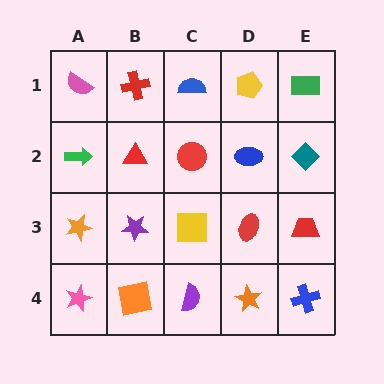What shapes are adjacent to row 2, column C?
A blue semicircle (row 1, column C), a yellow square (row 3, column C), a red triangle (row 2, column B), a blue ellipse (row 2, column D).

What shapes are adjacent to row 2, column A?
A pink semicircle (row 1, column A), an orange star (row 3, column A), a red triangle (row 2, column B).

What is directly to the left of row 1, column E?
A yellow pentagon.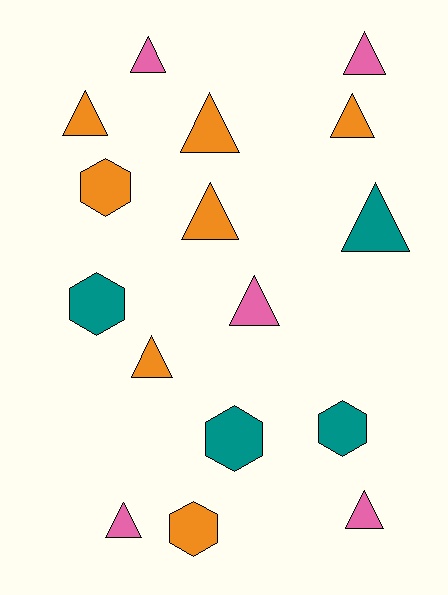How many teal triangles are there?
There is 1 teal triangle.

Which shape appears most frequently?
Triangle, with 11 objects.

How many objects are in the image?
There are 16 objects.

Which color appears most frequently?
Orange, with 7 objects.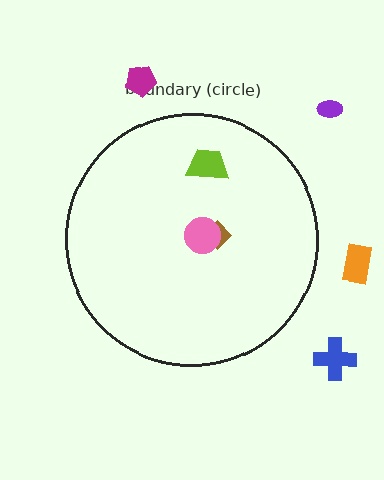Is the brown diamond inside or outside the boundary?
Inside.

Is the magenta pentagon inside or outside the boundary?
Outside.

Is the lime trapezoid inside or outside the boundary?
Inside.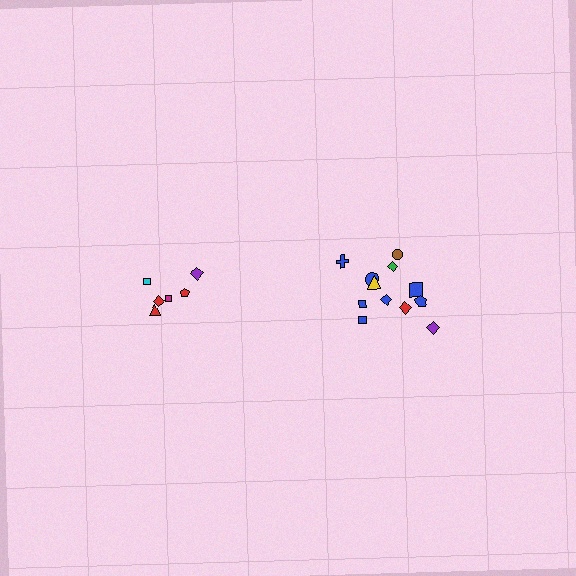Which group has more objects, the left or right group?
The right group.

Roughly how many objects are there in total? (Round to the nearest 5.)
Roughly 20 objects in total.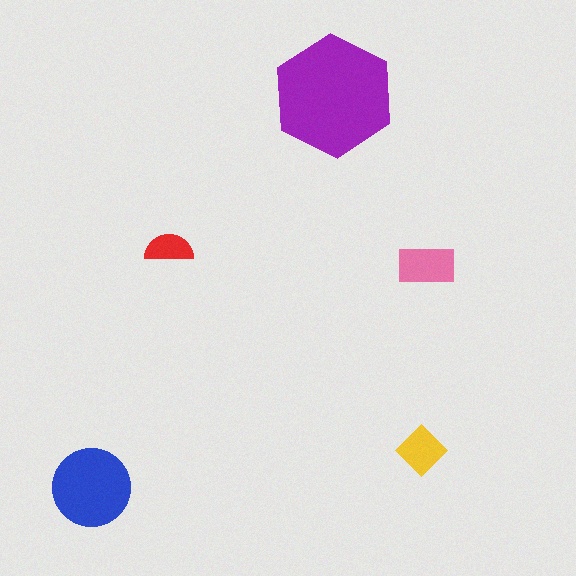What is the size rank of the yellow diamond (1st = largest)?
4th.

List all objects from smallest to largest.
The red semicircle, the yellow diamond, the pink rectangle, the blue circle, the purple hexagon.